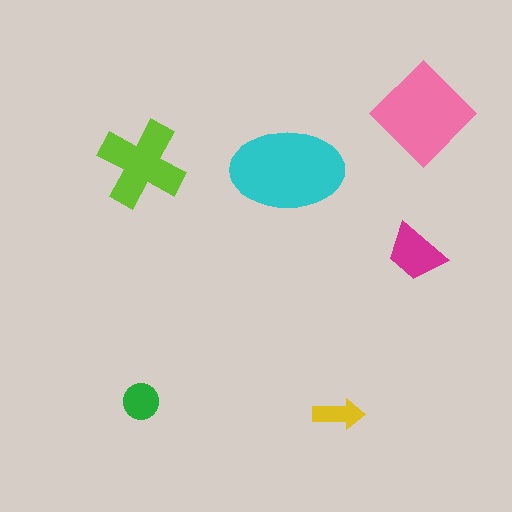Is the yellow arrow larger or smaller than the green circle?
Smaller.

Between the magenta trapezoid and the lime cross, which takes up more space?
The lime cross.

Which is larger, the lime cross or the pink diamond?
The pink diamond.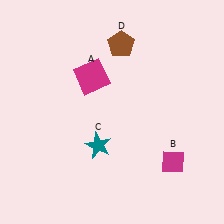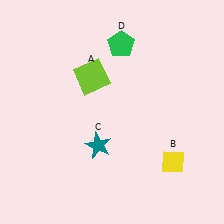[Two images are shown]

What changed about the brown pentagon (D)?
In Image 1, D is brown. In Image 2, it changed to green.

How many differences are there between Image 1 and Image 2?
There are 3 differences between the two images.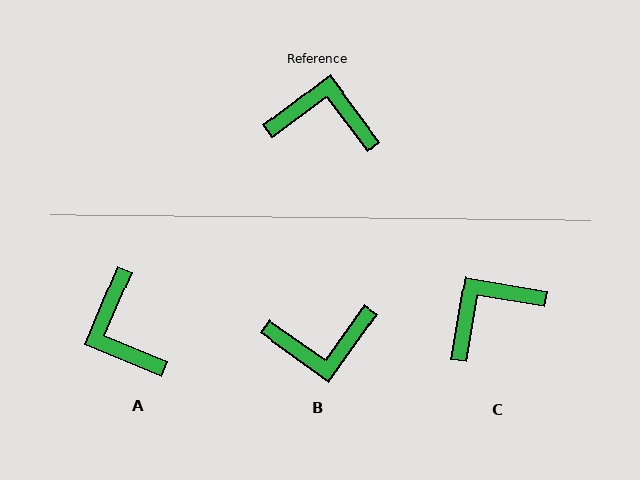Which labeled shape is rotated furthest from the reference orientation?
B, about 163 degrees away.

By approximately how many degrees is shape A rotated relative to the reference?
Approximately 120 degrees counter-clockwise.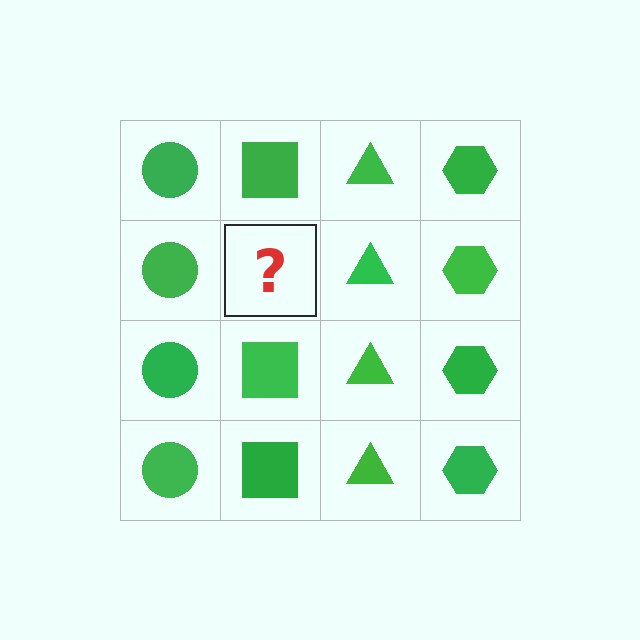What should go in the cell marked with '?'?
The missing cell should contain a green square.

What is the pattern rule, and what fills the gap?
The rule is that each column has a consistent shape. The gap should be filled with a green square.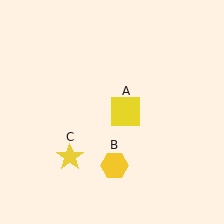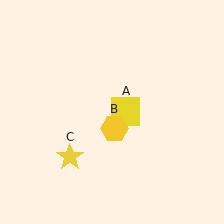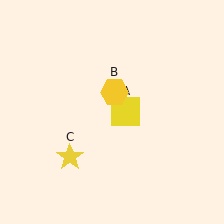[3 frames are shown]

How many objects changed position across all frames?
1 object changed position: yellow hexagon (object B).